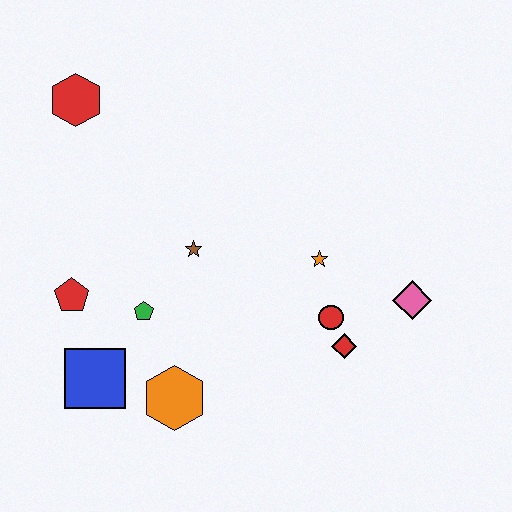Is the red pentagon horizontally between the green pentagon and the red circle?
No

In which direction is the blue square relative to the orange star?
The blue square is to the left of the orange star.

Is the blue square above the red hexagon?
No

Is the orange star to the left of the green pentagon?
No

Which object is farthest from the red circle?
The red hexagon is farthest from the red circle.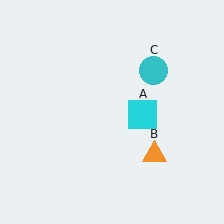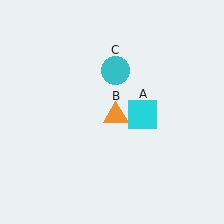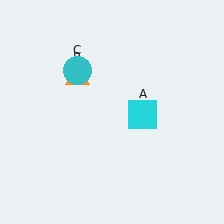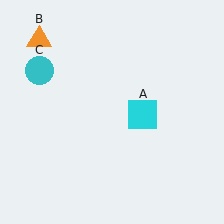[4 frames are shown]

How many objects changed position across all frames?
2 objects changed position: orange triangle (object B), cyan circle (object C).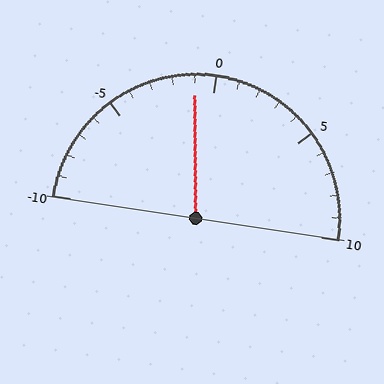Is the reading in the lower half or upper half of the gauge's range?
The reading is in the lower half of the range (-10 to 10).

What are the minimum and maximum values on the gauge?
The gauge ranges from -10 to 10.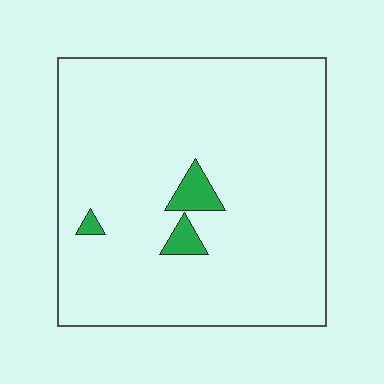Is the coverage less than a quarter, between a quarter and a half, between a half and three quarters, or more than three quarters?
Less than a quarter.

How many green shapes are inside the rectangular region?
3.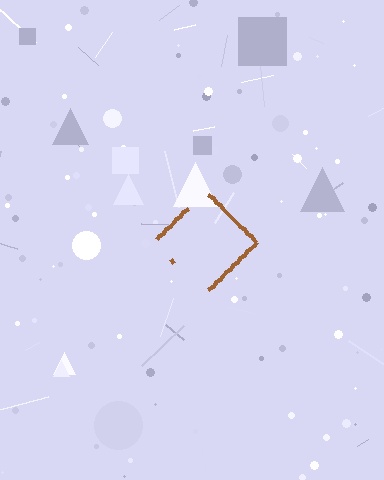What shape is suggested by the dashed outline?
The dashed outline suggests a diamond.